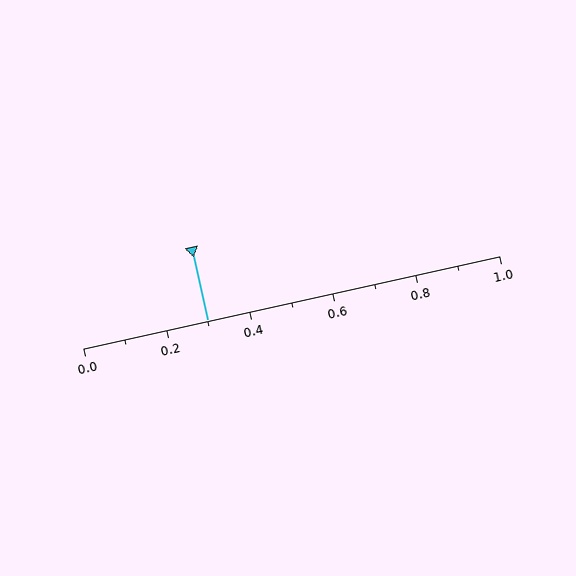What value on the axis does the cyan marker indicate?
The marker indicates approximately 0.3.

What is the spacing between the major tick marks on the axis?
The major ticks are spaced 0.2 apart.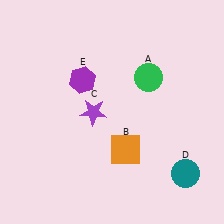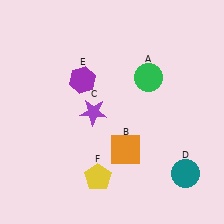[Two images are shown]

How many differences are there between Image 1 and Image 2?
There is 1 difference between the two images.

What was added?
A yellow pentagon (F) was added in Image 2.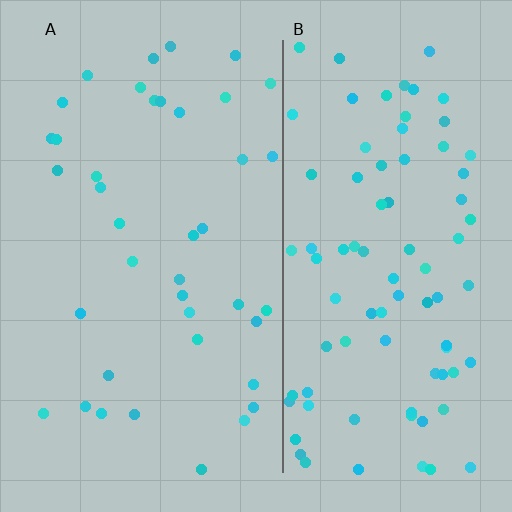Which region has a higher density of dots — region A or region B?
B (the right).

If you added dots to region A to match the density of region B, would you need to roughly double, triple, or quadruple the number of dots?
Approximately double.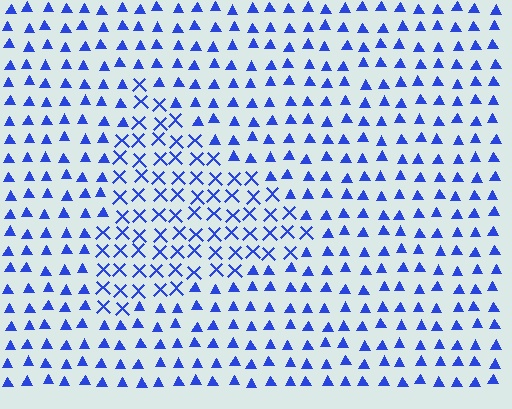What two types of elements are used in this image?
The image uses X marks inside the triangle region and triangles outside it.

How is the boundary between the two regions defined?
The boundary is defined by a change in element shape: X marks inside vs. triangles outside. All elements share the same color and spacing.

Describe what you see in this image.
The image is filled with small blue elements arranged in a uniform grid. A triangle-shaped region contains X marks, while the surrounding area contains triangles. The boundary is defined purely by the change in element shape.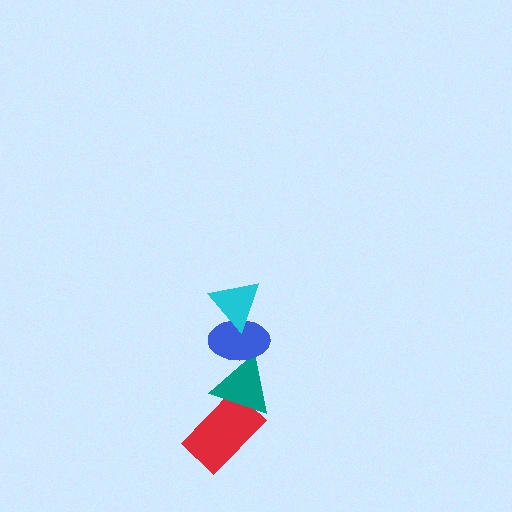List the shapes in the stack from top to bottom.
From top to bottom: the cyan triangle, the blue ellipse, the teal triangle, the red rectangle.